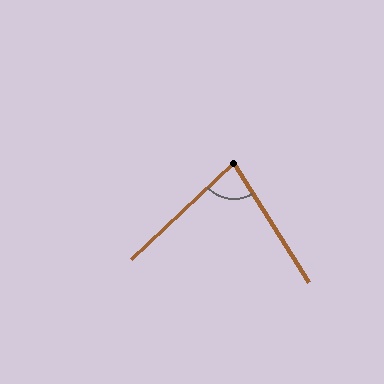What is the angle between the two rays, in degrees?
Approximately 79 degrees.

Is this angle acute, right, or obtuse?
It is acute.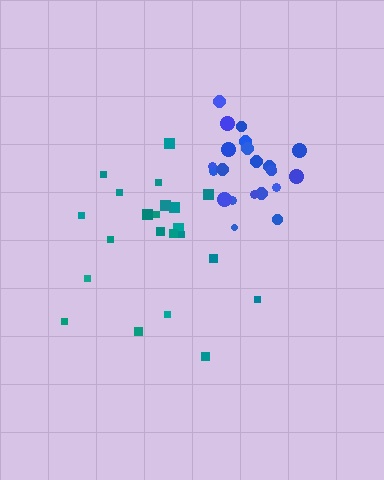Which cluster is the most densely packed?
Blue.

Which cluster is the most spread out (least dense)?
Teal.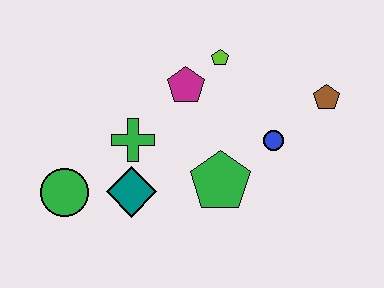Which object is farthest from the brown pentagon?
The green circle is farthest from the brown pentagon.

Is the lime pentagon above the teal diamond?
Yes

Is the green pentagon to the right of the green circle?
Yes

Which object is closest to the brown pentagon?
The blue circle is closest to the brown pentagon.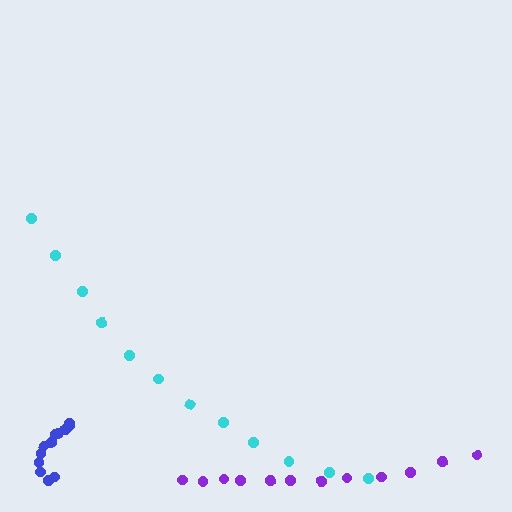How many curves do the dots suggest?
There are 3 distinct paths.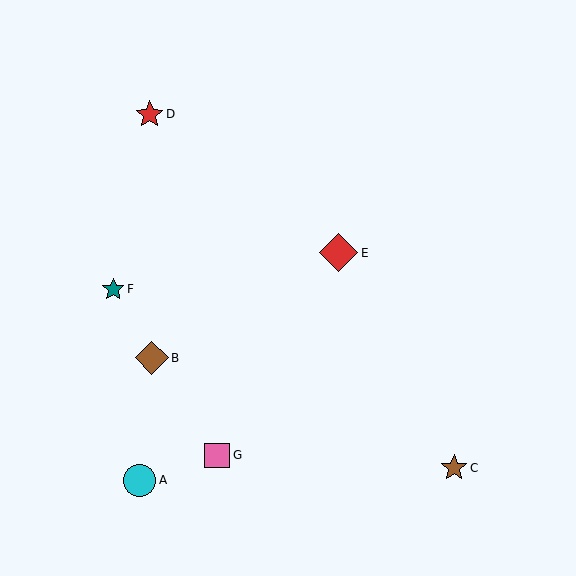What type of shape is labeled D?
Shape D is a red star.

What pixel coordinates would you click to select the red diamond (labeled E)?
Click at (339, 253) to select the red diamond E.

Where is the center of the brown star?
The center of the brown star is at (454, 468).